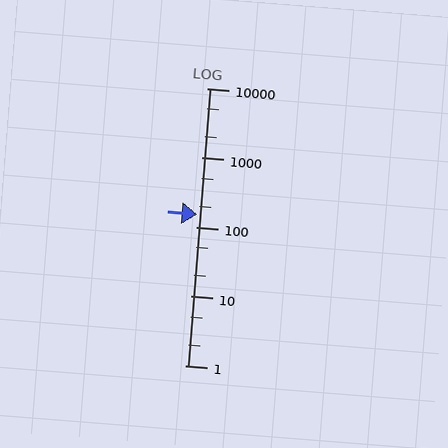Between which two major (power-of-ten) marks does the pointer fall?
The pointer is between 100 and 1000.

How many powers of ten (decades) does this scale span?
The scale spans 4 decades, from 1 to 10000.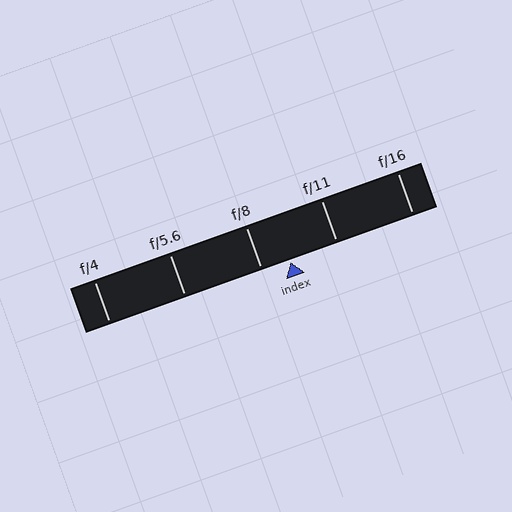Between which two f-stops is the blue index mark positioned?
The index mark is between f/8 and f/11.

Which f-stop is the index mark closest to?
The index mark is closest to f/8.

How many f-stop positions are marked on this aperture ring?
There are 5 f-stop positions marked.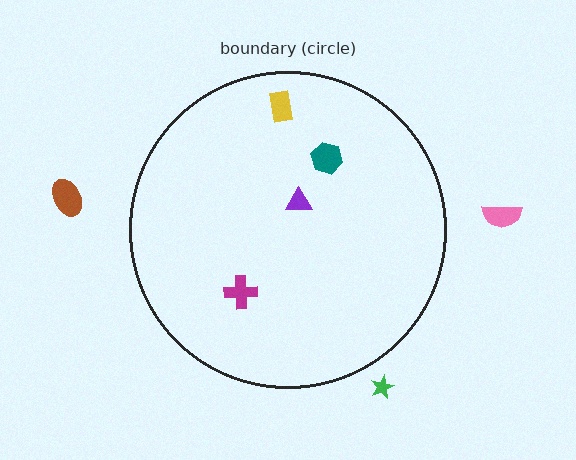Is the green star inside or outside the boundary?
Outside.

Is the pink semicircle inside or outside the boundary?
Outside.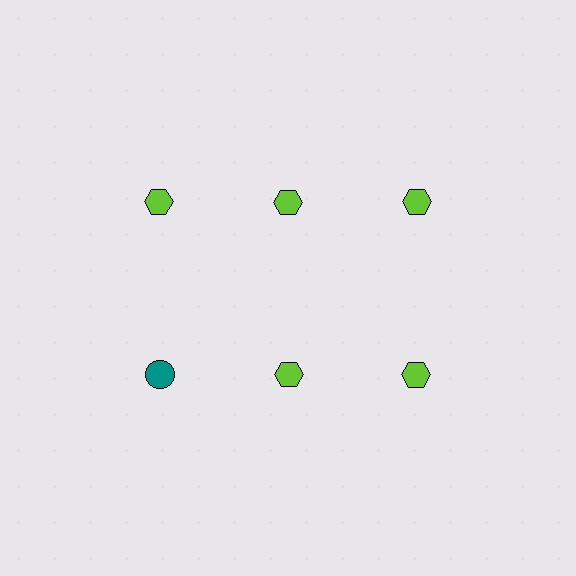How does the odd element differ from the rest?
It differs in both color (teal instead of lime) and shape (circle instead of hexagon).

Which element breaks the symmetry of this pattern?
The teal circle in the second row, leftmost column breaks the symmetry. All other shapes are lime hexagons.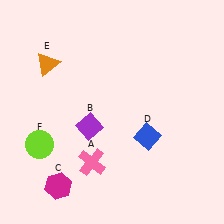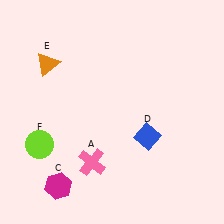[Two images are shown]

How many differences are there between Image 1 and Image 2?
There is 1 difference between the two images.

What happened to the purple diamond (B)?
The purple diamond (B) was removed in Image 2. It was in the bottom-left area of Image 1.